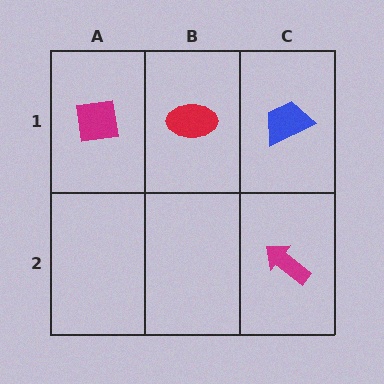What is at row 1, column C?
A blue trapezoid.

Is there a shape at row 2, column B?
No, that cell is empty.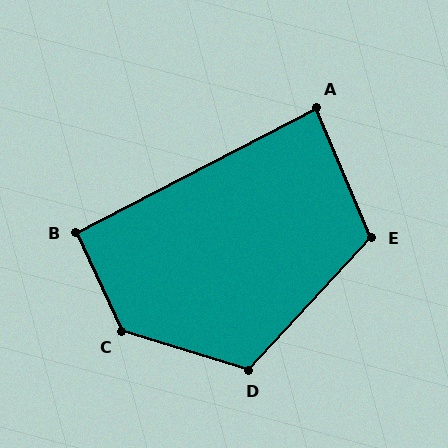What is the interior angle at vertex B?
Approximately 93 degrees (approximately right).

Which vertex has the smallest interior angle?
A, at approximately 86 degrees.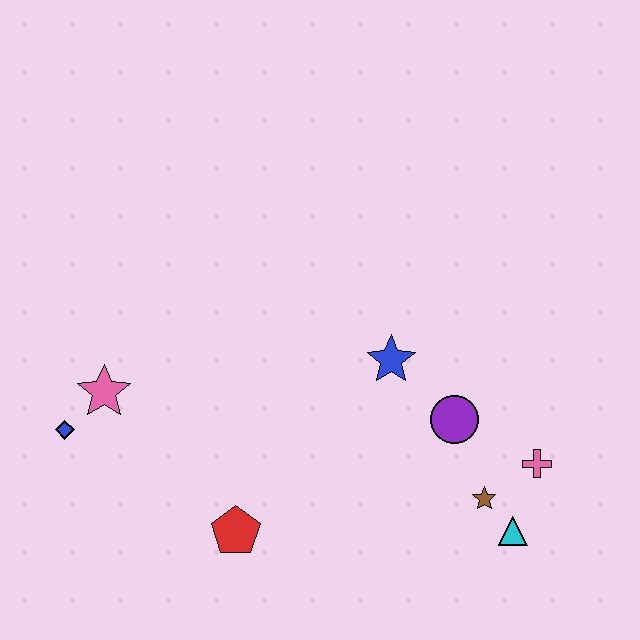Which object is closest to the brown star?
The cyan triangle is closest to the brown star.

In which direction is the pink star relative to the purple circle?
The pink star is to the left of the purple circle.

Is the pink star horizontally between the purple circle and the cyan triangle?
No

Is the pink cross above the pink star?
No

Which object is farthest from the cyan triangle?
The blue diamond is farthest from the cyan triangle.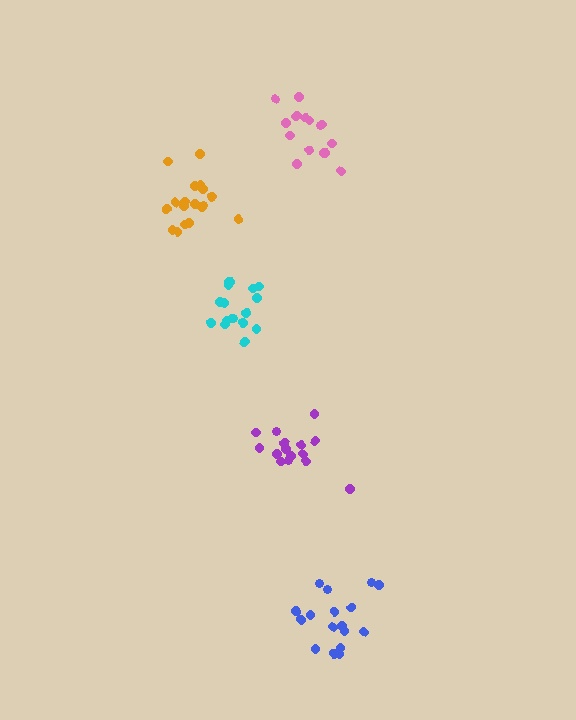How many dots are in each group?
Group 1: 15 dots, Group 2: 17 dots, Group 3: 15 dots, Group 4: 20 dots, Group 5: 17 dots (84 total).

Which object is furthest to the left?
The orange cluster is leftmost.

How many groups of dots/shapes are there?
There are 5 groups.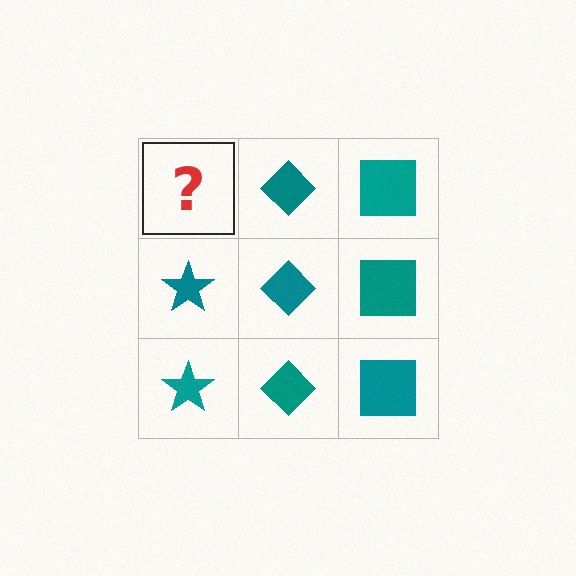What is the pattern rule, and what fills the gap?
The rule is that each column has a consistent shape. The gap should be filled with a teal star.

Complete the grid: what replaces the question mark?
The question mark should be replaced with a teal star.